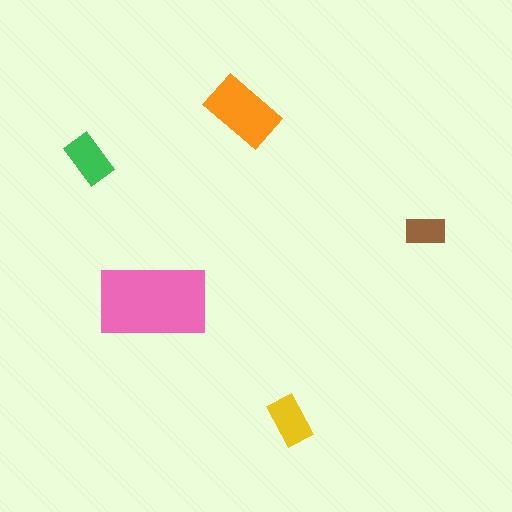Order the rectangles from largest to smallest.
the pink one, the orange one, the green one, the yellow one, the brown one.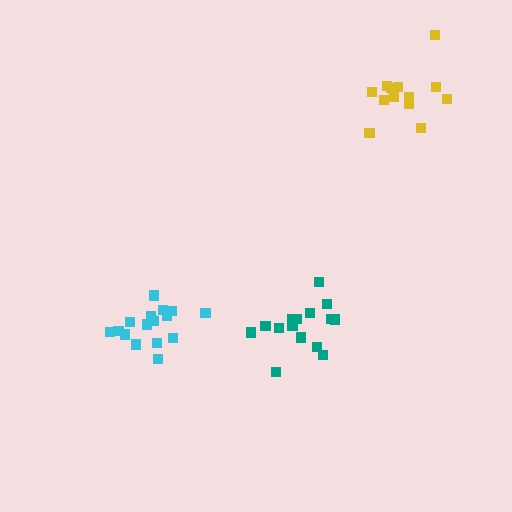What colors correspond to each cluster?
The clusters are colored: cyan, teal, yellow.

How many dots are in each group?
Group 1: 17 dots, Group 2: 15 dots, Group 3: 14 dots (46 total).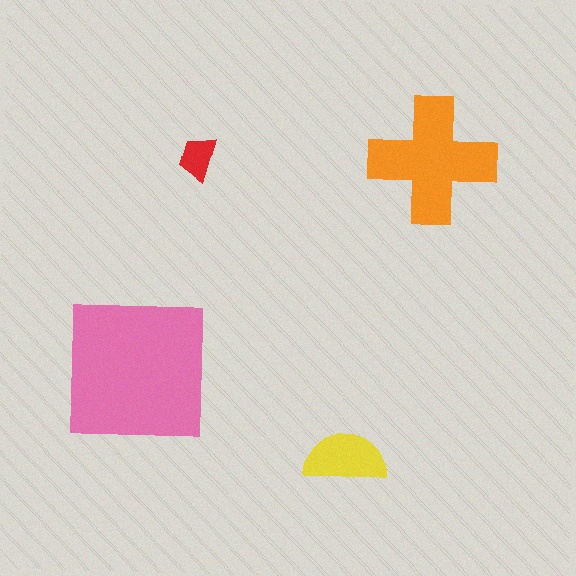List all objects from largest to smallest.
The pink square, the orange cross, the yellow semicircle, the red trapezoid.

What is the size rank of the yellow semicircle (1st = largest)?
3rd.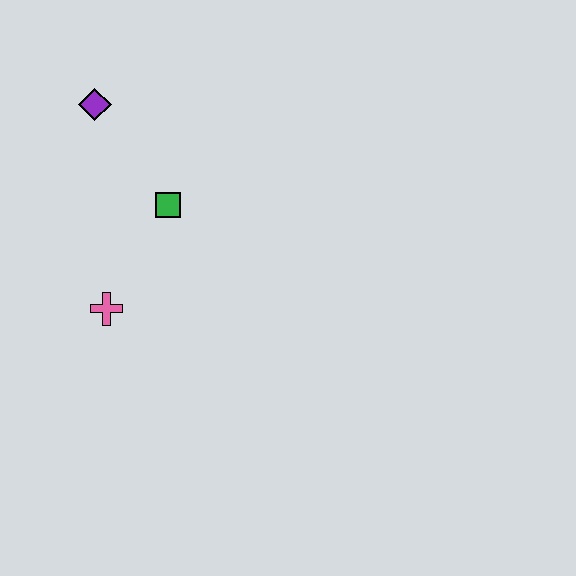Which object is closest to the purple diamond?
The green square is closest to the purple diamond.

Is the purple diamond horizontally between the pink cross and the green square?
No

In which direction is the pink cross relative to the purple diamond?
The pink cross is below the purple diamond.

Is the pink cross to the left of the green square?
Yes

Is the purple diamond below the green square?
No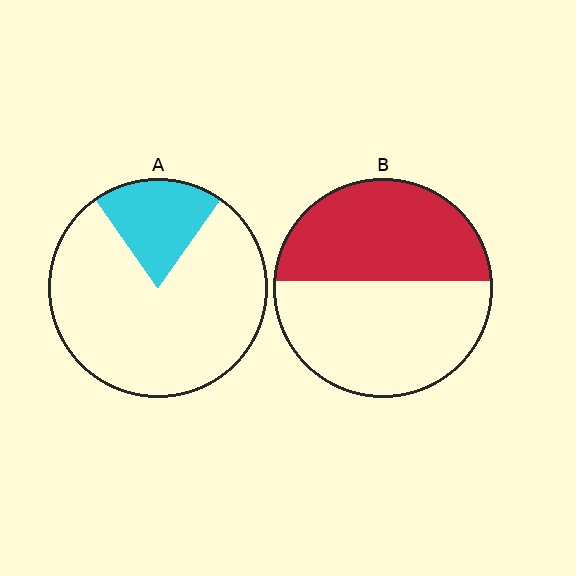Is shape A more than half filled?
No.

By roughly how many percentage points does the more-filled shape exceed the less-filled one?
By roughly 25 percentage points (B over A).